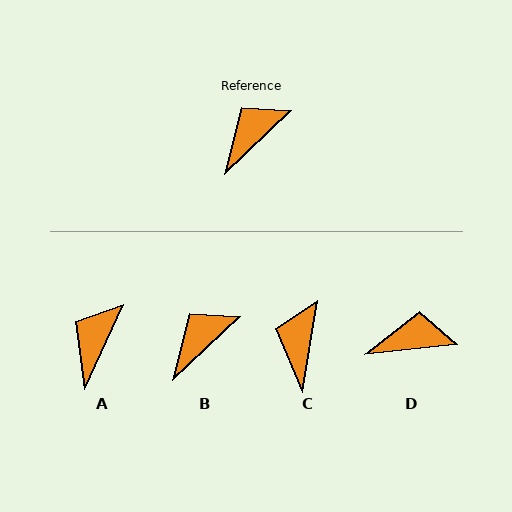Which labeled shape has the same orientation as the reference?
B.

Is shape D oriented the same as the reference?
No, it is off by about 38 degrees.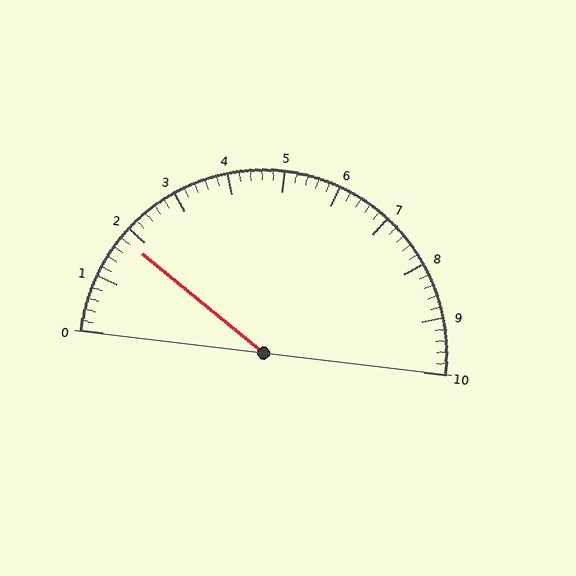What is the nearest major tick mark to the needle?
The nearest major tick mark is 2.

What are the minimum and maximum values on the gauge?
The gauge ranges from 0 to 10.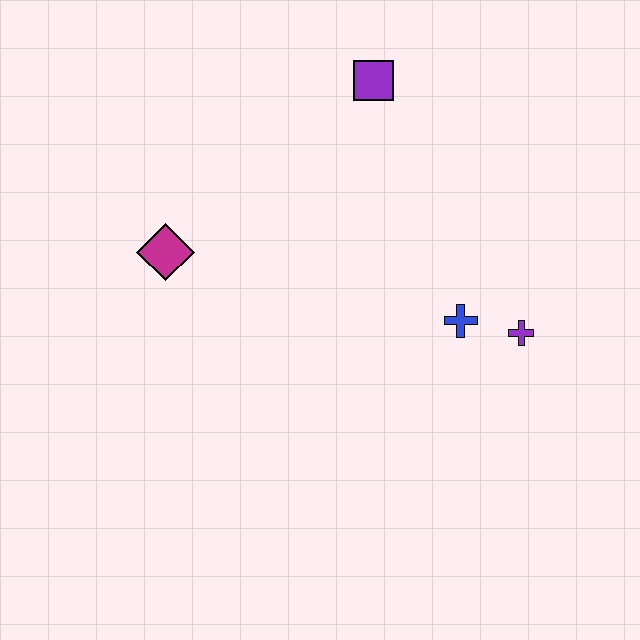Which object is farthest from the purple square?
The purple cross is farthest from the purple square.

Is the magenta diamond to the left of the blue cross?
Yes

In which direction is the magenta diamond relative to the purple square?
The magenta diamond is to the left of the purple square.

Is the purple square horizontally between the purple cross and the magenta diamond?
Yes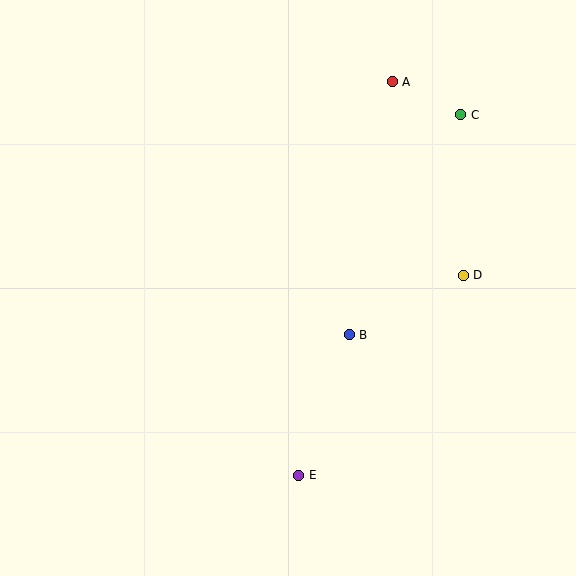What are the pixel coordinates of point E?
Point E is at (299, 475).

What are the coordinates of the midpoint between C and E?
The midpoint between C and E is at (380, 295).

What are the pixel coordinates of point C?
Point C is at (461, 115).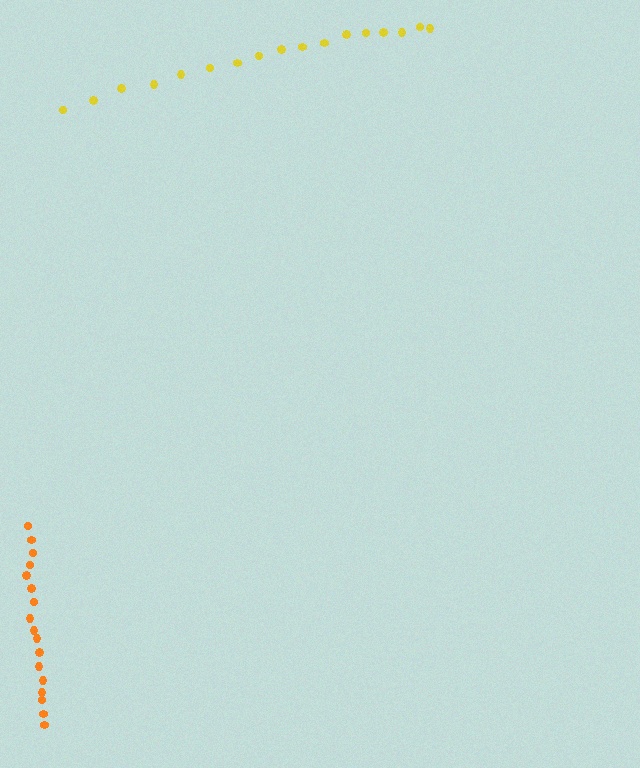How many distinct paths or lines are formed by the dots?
There are 2 distinct paths.